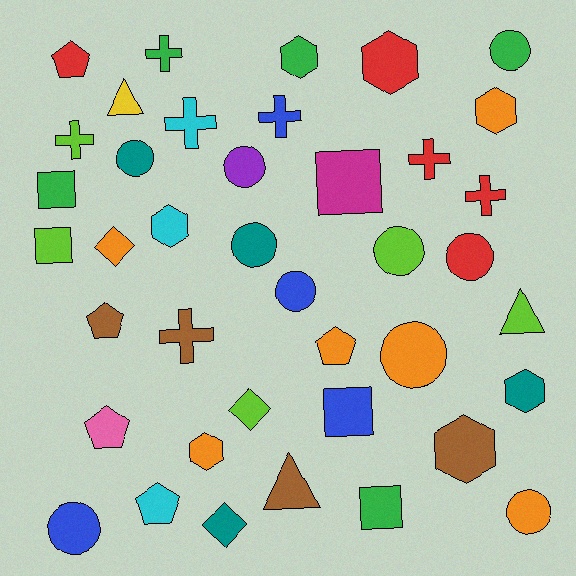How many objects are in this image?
There are 40 objects.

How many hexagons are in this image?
There are 7 hexagons.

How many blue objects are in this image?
There are 4 blue objects.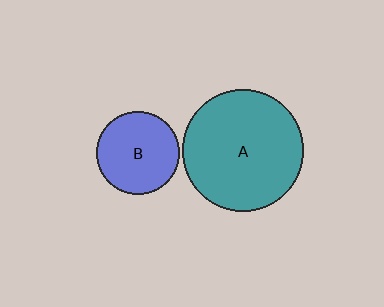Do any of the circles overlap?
No, none of the circles overlap.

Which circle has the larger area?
Circle A (teal).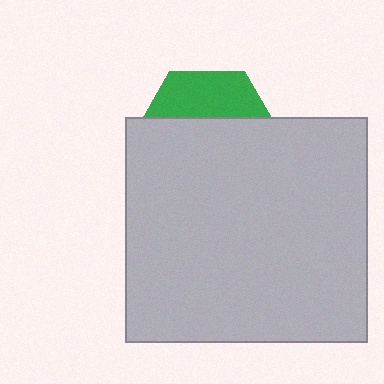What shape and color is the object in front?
The object in front is a light gray rectangle.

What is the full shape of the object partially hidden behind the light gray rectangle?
The partially hidden object is a green hexagon.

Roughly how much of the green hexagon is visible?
A small part of it is visible (roughly 32%).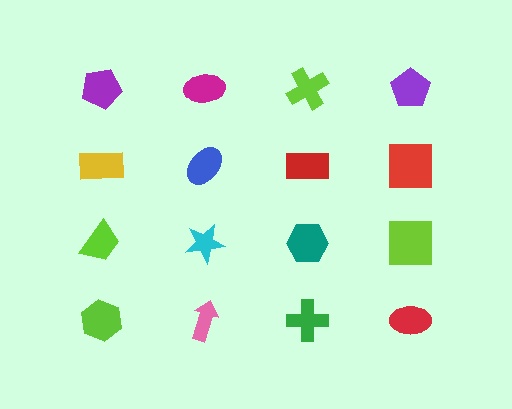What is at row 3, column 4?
A lime square.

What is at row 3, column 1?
A lime trapezoid.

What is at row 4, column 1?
A lime hexagon.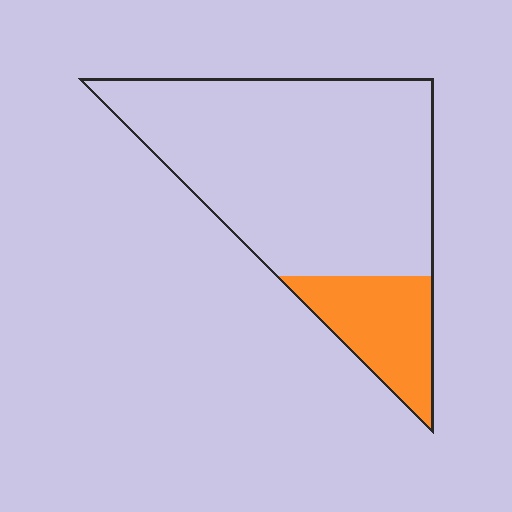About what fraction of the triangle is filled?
About one fifth (1/5).